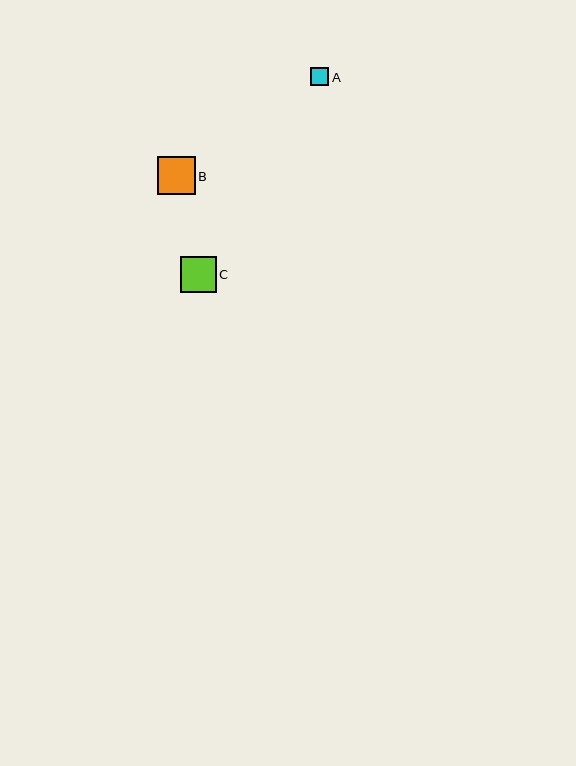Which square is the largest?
Square B is the largest with a size of approximately 38 pixels.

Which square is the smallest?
Square A is the smallest with a size of approximately 18 pixels.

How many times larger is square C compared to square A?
Square C is approximately 2.0 times the size of square A.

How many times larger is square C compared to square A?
Square C is approximately 2.0 times the size of square A.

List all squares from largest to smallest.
From largest to smallest: B, C, A.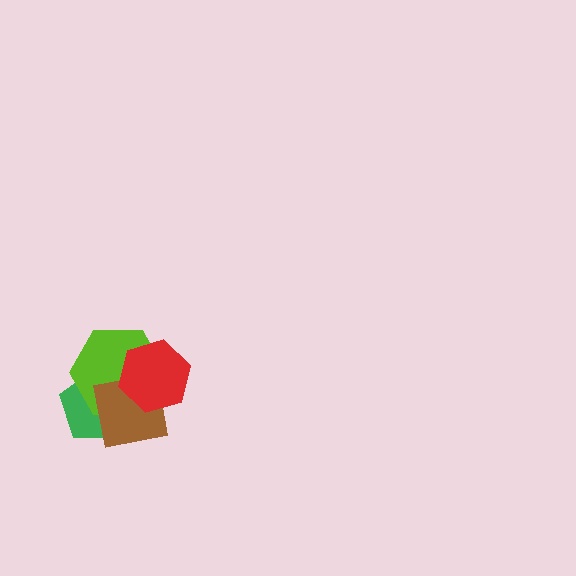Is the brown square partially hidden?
Yes, it is partially covered by another shape.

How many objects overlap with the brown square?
3 objects overlap with the brown square.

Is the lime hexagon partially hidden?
Yes, it is partially covered by another shape.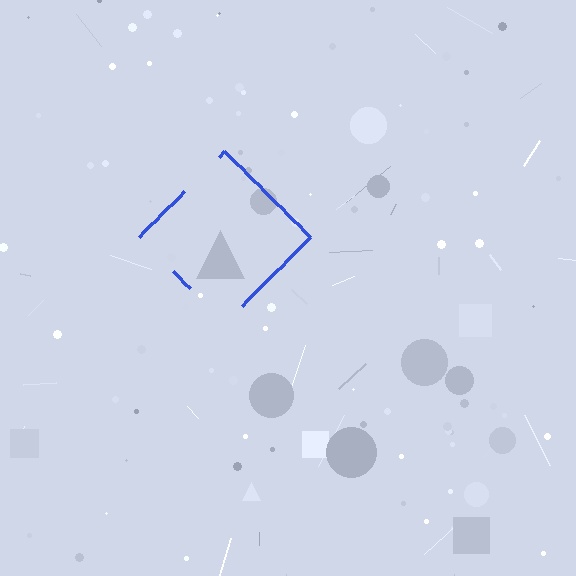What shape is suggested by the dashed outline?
The dashed outline suggests a diamond.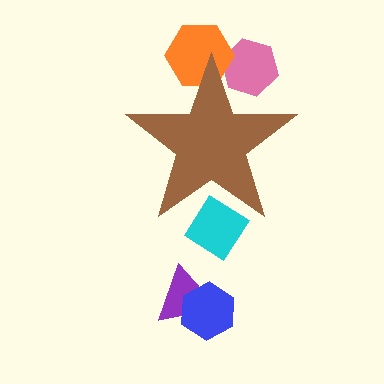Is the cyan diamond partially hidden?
Yes, the cyan diamond is partially hidden behind the brown star.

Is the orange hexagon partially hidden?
Yes, the orange hexagon is partially hidden behind the brown star.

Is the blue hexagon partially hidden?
No, the blue hexagon is fully visible.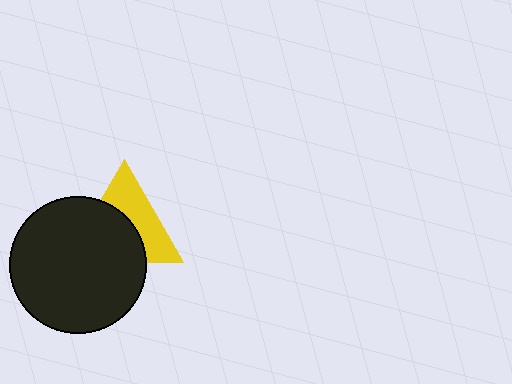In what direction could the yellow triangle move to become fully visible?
The yellow triangle could move up. That would shift it out from behind the black circle entirely.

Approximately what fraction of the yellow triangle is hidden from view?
Roughly 52% of the yellow triangle is hidden behind the black circle.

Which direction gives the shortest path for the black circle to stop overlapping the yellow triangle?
Moving down gives the shortest separation.